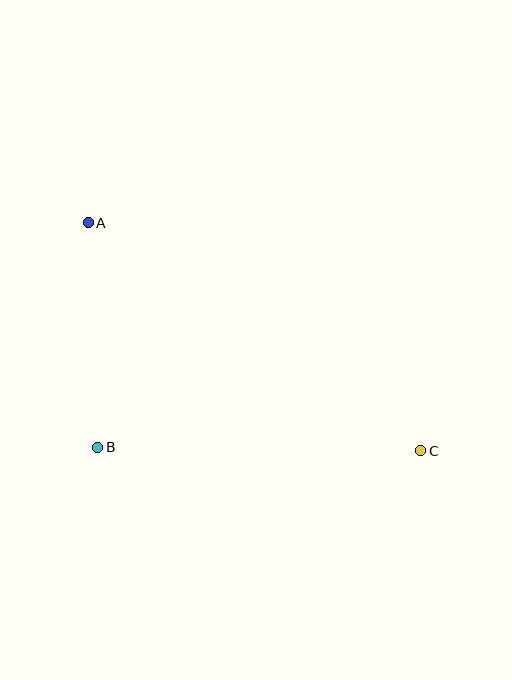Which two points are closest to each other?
Points A and B are closest to each other.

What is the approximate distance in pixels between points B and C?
The distance between B and C is approximately 323 pixels.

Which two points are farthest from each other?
Points A and C are farthest from each other.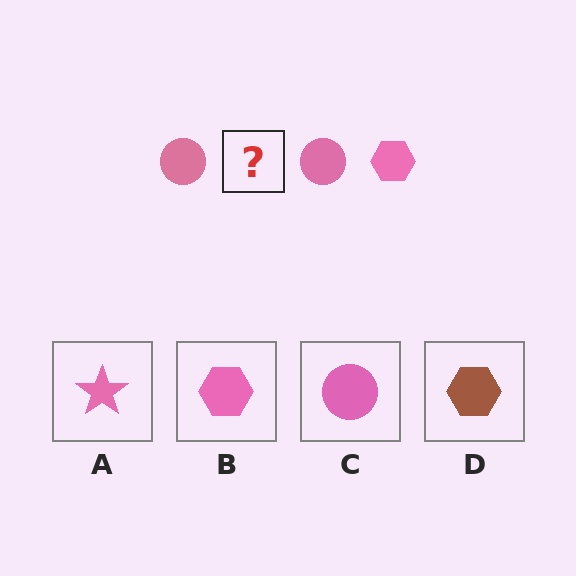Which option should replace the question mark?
Option B.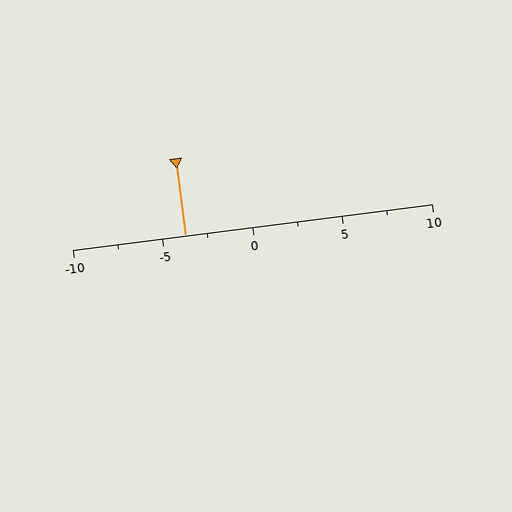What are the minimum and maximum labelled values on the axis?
The axis runs from -10 to 10.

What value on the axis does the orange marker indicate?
The marker indicates approximately -3.8.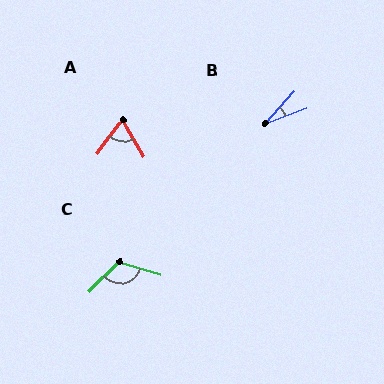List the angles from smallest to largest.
B (28°), A (67°), C (119°).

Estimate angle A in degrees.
Approximately 67 degrees.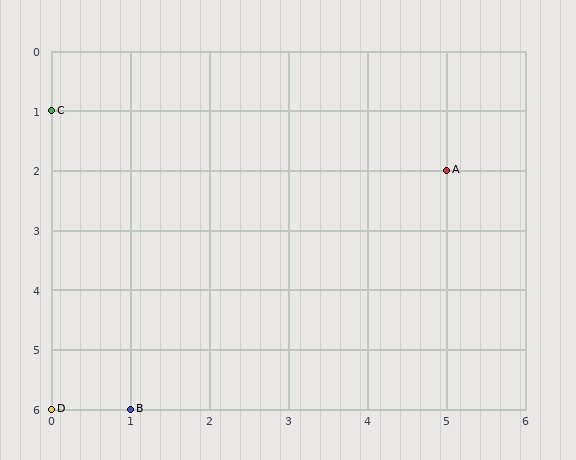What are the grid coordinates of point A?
Point A is at grid coordinates (5, 2).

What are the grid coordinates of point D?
Point D is at grid coordinates (0, 6).